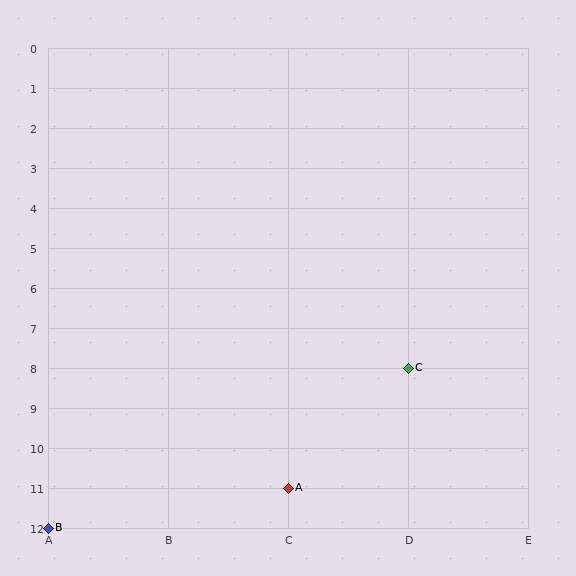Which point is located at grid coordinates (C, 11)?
Point A is at (C, 11).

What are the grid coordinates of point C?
Point C is at grid coordinates (D, 8).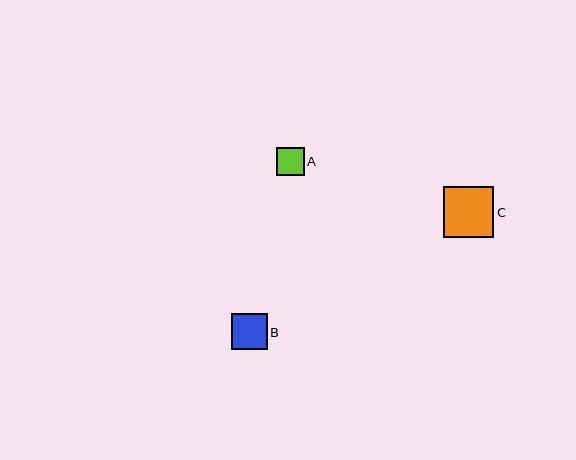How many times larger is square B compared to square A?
Square B is approximately 1.3 times the size of square A.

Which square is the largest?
Square C is the largest with a size of approximately 50 pixels.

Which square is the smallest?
Square A is the smallest with a size of approximately 28 pixels.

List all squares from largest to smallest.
From largest to smallest: C, B, A.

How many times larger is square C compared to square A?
Square C is approximately 1.8 times the size of square A.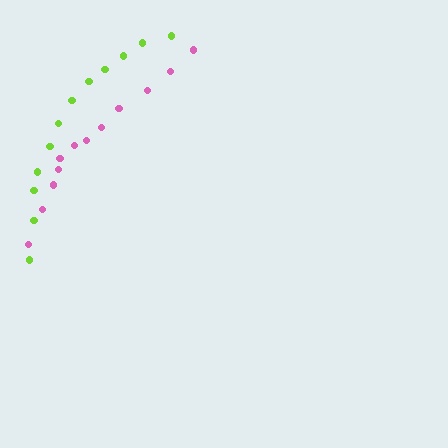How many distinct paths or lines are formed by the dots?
There are 2 distinct paths.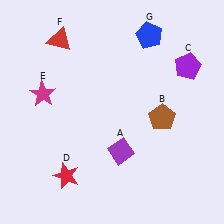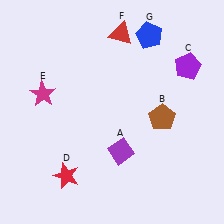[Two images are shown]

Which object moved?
The red triangle (F) moved right.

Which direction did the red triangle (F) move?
The red triangle (F) moved right.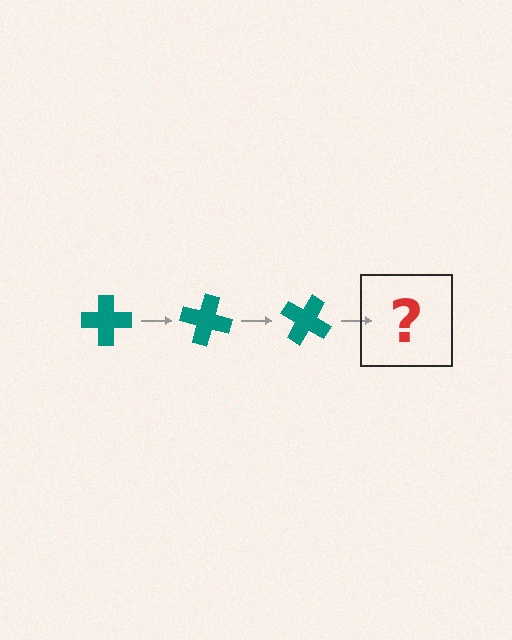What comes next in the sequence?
The next element should be a teal cross rotated 45 degrees.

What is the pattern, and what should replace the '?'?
The pattern is that the cross rotates 15 degrees each step. The '?' should be a teal cross rotated 45 degrees.